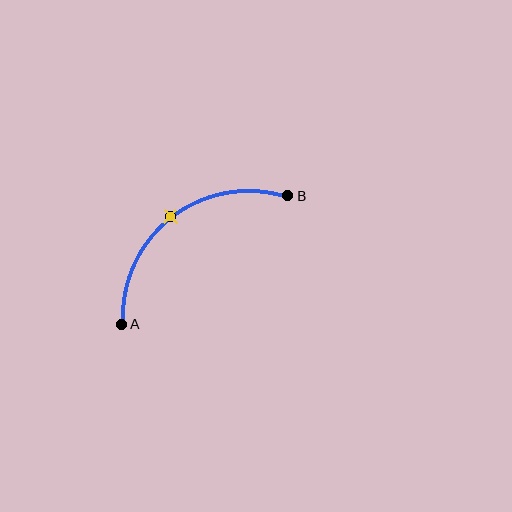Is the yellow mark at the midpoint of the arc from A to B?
Yes. The yellow mark lies on the arc at equal arc-length from both A and B — it is the arc midpoint.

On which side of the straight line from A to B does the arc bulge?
The arc bulges above and to the left of the straight line connecting A and B.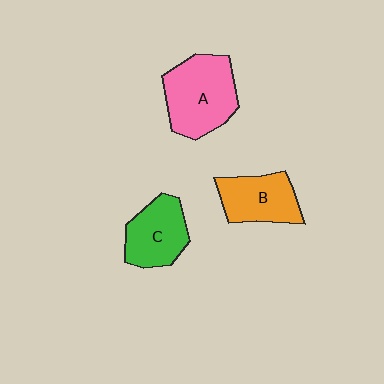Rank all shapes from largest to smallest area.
From largest to smallest: A (pink), C (green), B (orange).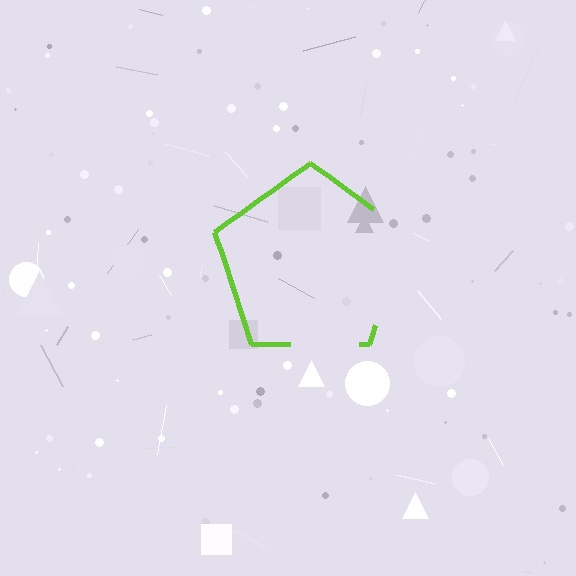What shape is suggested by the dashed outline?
The dashed outline suggests a pentagon.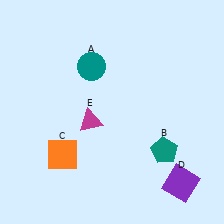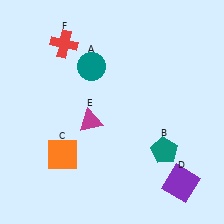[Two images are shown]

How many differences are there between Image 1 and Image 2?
There is 1 difference between the two images.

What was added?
A red cross (F) was added in Image 2.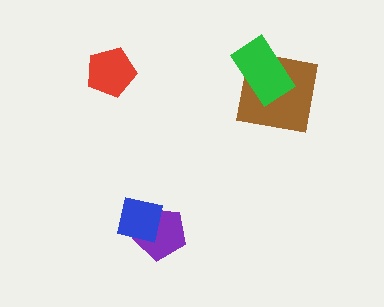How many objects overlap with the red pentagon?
0 objects overlap with the red pentagon.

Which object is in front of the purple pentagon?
The blue square is in front of the purple pentagon.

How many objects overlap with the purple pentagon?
1 object overlaps with the purple pentagon.